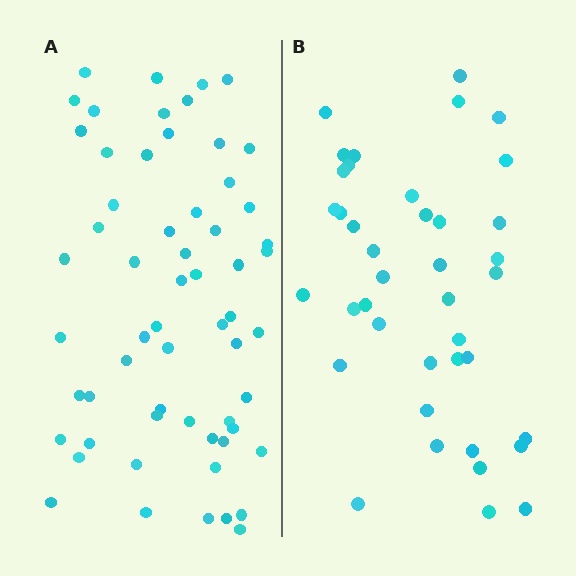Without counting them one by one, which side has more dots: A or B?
Region A (the left region) has more dots.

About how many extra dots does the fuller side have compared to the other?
Region A has approximately 20 more dots than region B.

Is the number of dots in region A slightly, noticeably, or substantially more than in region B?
Region A has substantially more. The ratio is roughly 1.5 to 1.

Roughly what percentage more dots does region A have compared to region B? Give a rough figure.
About 50% more.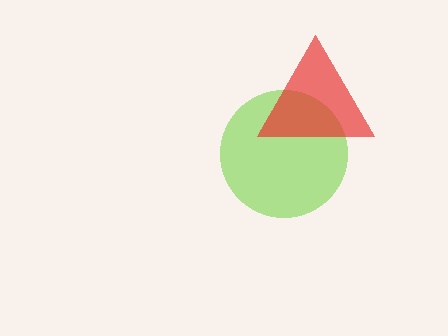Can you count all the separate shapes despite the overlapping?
Yes, there are 2 separate shapes.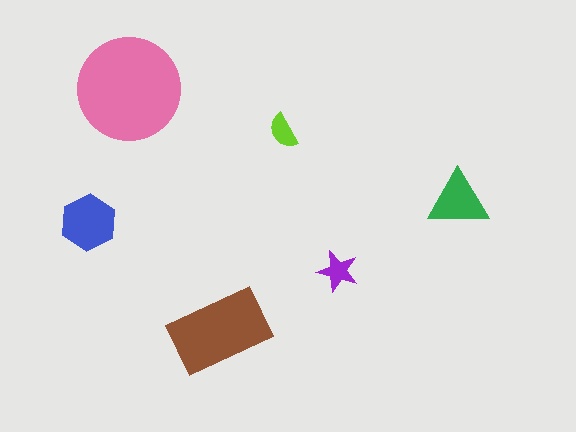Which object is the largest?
The pink circle.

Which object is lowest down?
The brown rectangle is bottommost.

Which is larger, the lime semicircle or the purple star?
The purple star.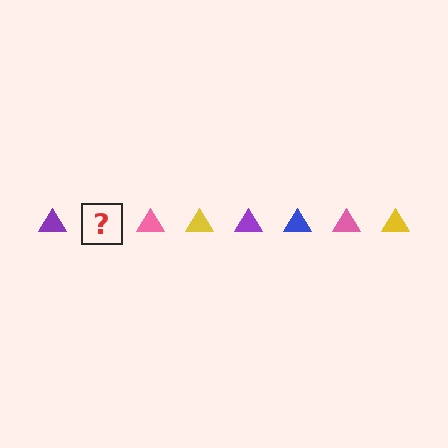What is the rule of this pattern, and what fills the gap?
The rule is that the pattern cycles through purple, blue, pink, yellow triangles. The gap should be filled with a blue triangle.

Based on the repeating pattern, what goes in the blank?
The blank should be a blue triangle.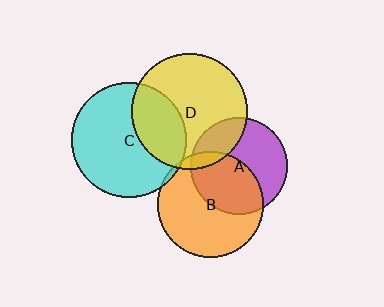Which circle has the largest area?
Circle D (yellow).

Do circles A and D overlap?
Yes.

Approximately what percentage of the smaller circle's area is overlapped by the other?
Approximately 25%.